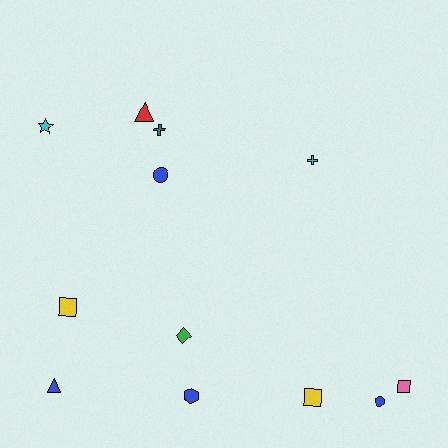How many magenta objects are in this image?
There are no magenta objects.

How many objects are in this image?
There are 12 objects.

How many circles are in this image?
There are 2 circles.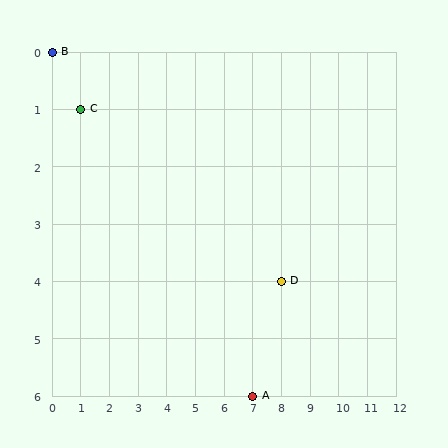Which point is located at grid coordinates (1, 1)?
Point C is at (1, 1).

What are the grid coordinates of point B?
Point B is at grid coordinates (0, 0).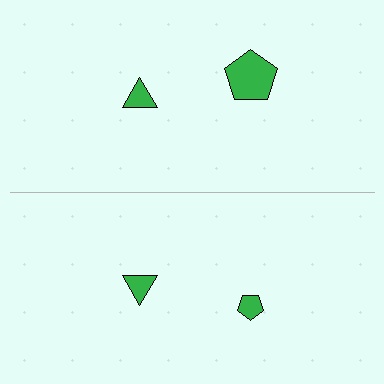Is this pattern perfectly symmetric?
No, the pattern is not perfectly symmetric. The green pentagon on the bottom side has a different size than its mirror counterpart.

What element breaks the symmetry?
The green pentagon on the bottom side has a different size than its mirror counterpart.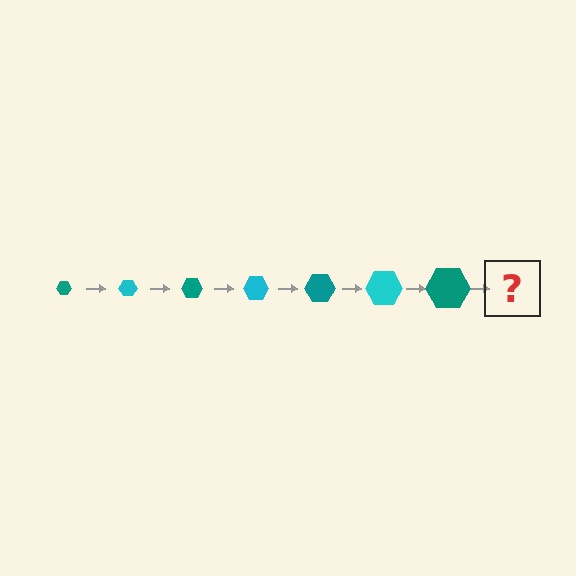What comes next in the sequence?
The next element should be a cyan hexagon, larger than the previous one.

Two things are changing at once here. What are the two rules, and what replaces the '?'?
The two rules are that the hexagon grows larger each step and the color cycles through teal and cyan. The '?' should be a cyan hexagon, larger than the previous one.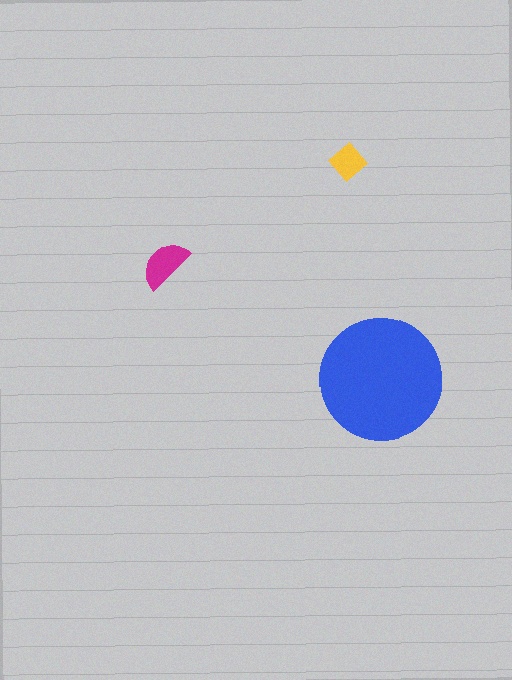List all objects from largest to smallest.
The blue circle, the magenta semicircle, the yellow diamond.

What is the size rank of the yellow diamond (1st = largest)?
3rd.